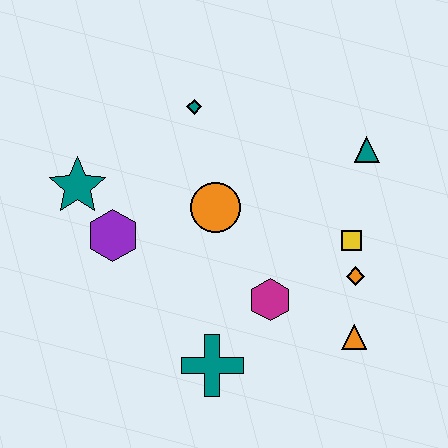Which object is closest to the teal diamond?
The orange circle is closest to the teal diamond.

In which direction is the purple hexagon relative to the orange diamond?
The purple hexagon is to the left of the orange diamond.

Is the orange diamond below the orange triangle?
No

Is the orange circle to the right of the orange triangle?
No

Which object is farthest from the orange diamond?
The teal star is farthest from the orange diamond.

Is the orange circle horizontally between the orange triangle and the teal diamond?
Yes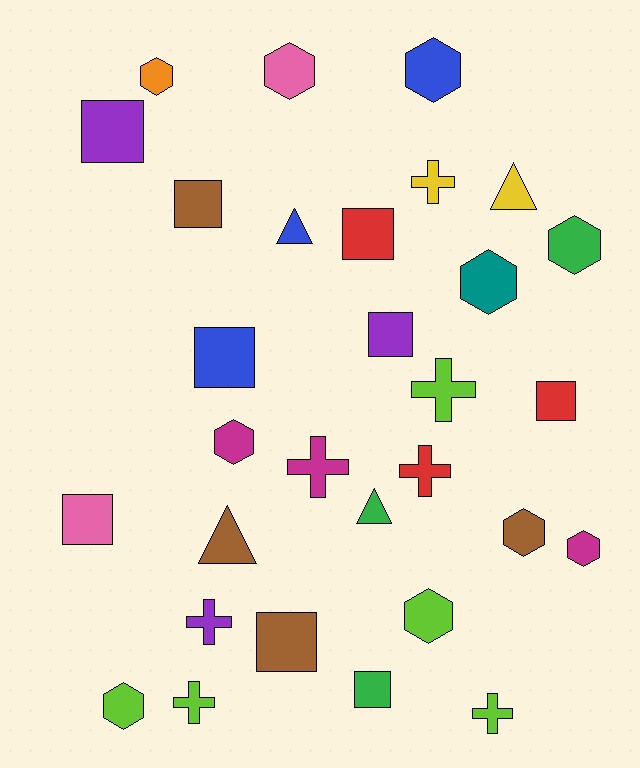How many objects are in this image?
There are 30 objects.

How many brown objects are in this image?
There are 4 brown objects.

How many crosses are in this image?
There are 7 crosses.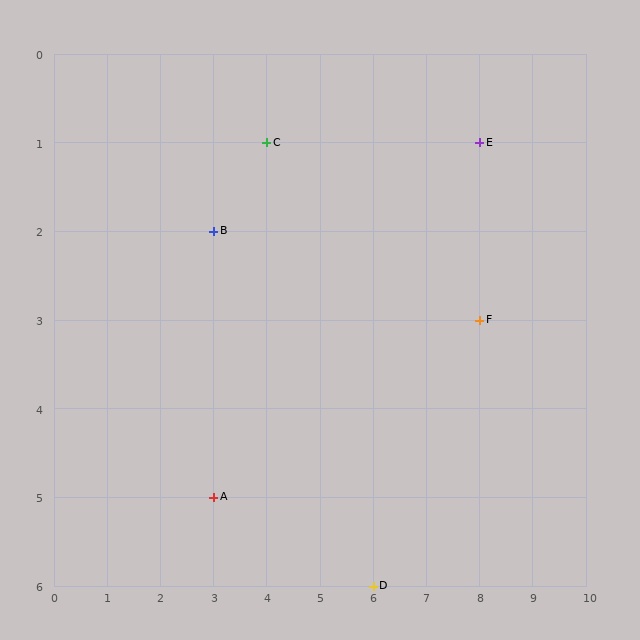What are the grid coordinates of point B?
Point B is at grid coordinates (3, 2).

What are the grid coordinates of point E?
Point E is at grid coordinates (8, 1).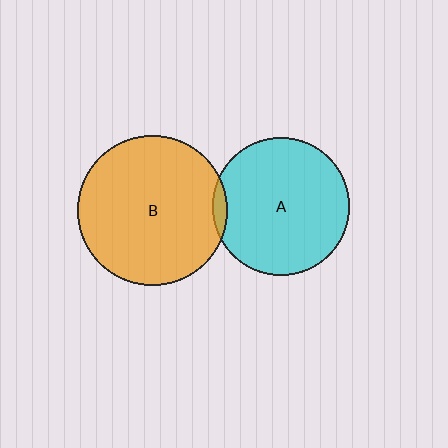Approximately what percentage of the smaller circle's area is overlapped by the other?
Approximately 5%.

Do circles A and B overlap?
Yes.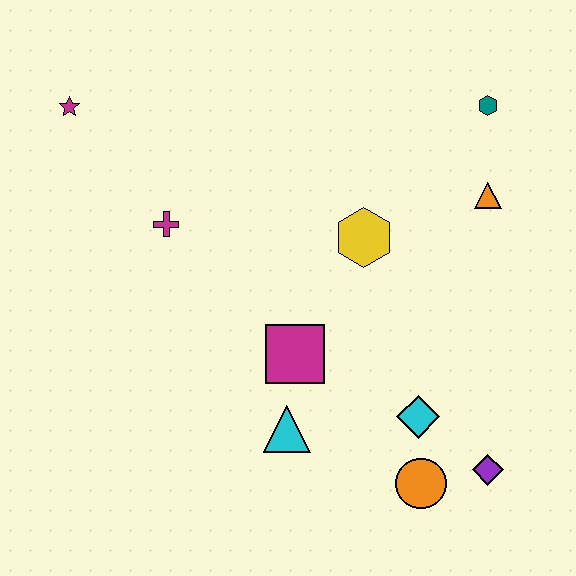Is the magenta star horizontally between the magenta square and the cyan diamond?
No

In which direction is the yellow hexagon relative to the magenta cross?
The yellow hexagon is to the right of the magenta cross.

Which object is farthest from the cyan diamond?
The magenta star is farthest from the cyan diamond.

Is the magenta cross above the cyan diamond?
Yes